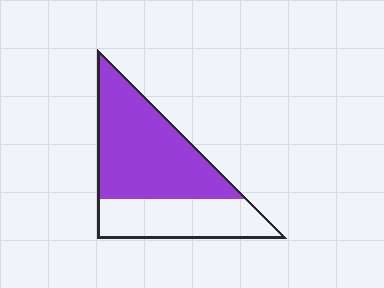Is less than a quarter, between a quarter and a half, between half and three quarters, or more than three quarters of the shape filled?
Between half and three quarters.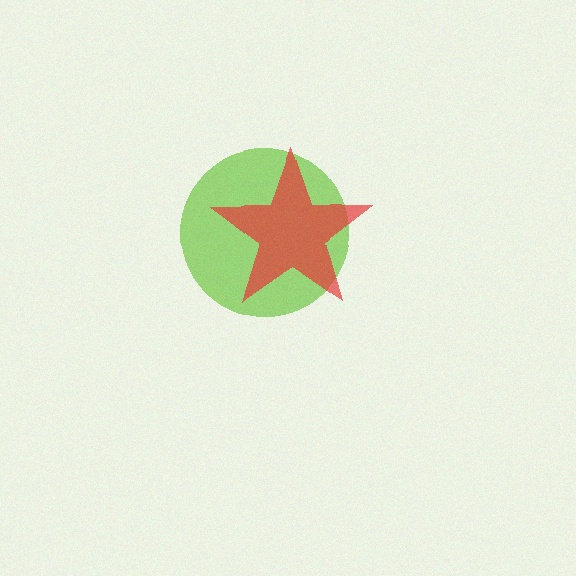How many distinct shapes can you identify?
There are 2 distinct shapes: a lime circle, a red star.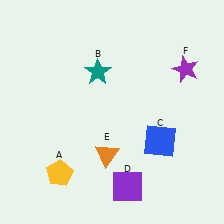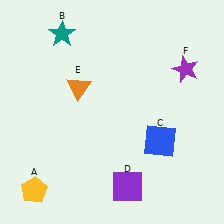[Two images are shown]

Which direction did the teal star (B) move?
The teal star (B) moved up.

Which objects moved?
The objects that moved are: the yellow pentagon (A), the teal star (B), the orange triangle (E).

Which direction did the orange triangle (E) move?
The orange triangle (E) moved up.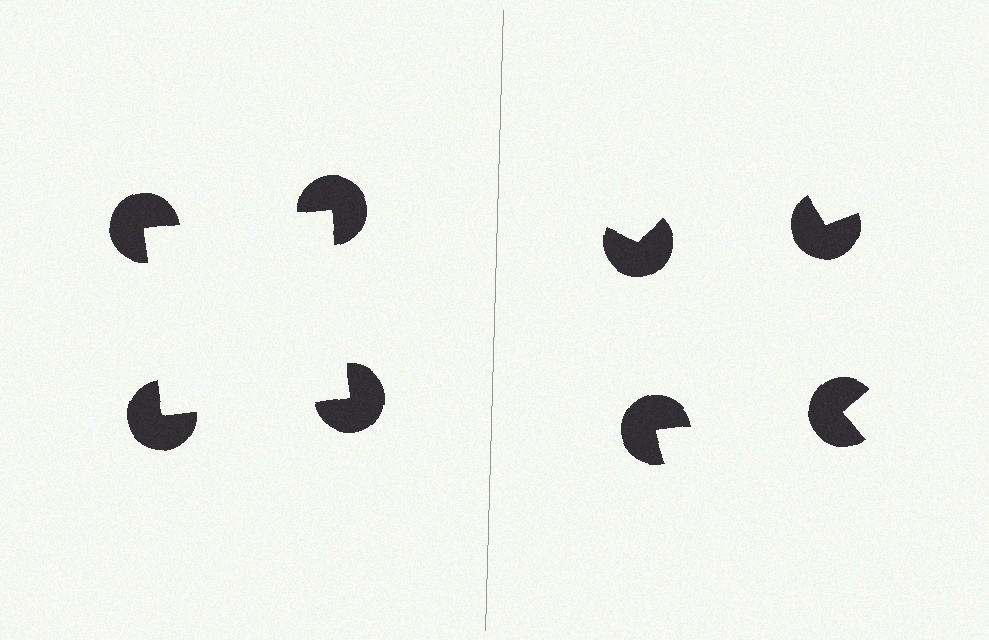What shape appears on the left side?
An illusory square.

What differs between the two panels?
The pac-man discs are positioned identically on both sides; only the wedge orientations differ. On the left they align to a square; on the right they are misaligned.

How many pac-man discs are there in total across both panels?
8 — 4 on each side.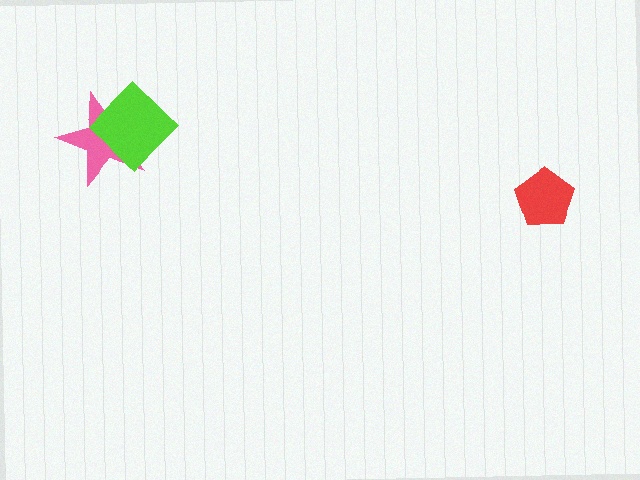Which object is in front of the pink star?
The lime diamond is in front of the pink star.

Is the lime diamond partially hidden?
No, no other shape covers it.